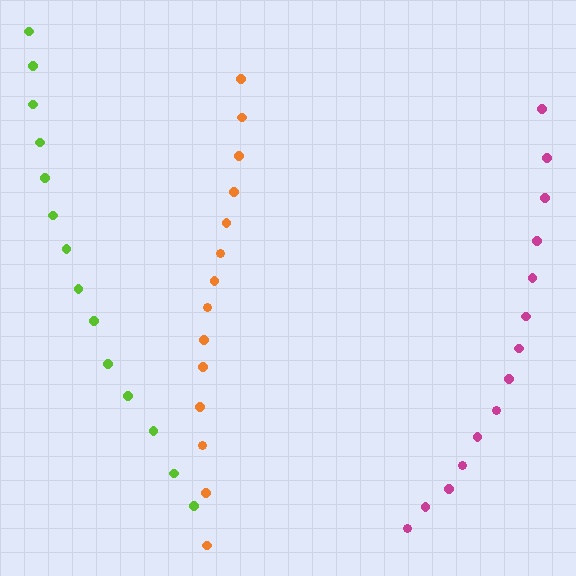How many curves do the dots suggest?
There are 3 distinct paths.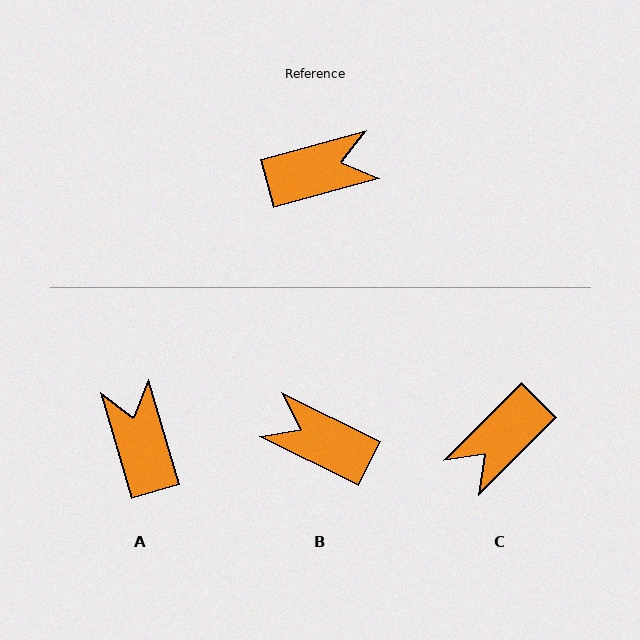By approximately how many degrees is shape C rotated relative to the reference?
Approximately 150 degrees clockwise.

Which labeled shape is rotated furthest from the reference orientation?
C, about 150 degrees away.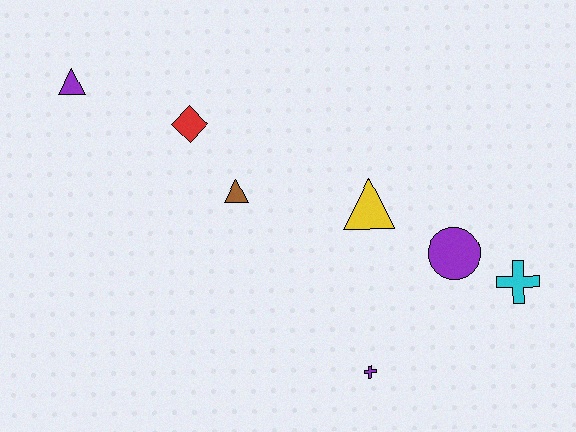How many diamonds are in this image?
There is 1 diamond.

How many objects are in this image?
There are 7 objects.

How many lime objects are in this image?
There are no lime objects.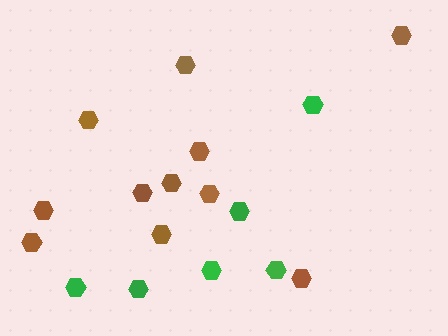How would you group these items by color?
There are 2 groups: one group of green hexagons (6) and one group of brown hexagons (11).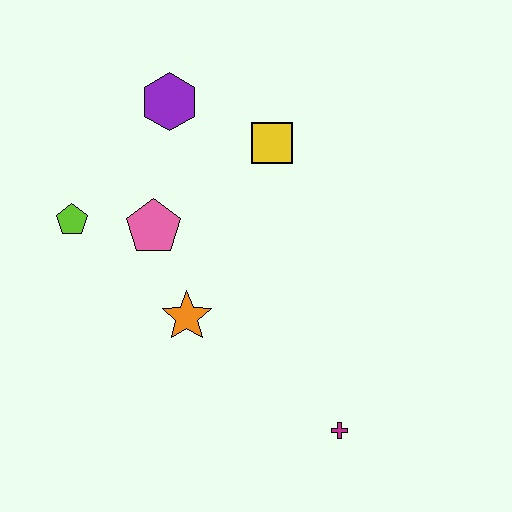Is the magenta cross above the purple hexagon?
No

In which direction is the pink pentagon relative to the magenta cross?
The pink pentagon is above the magenta cross.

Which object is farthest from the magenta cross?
The purple hexagon is farthest from the magenta cross.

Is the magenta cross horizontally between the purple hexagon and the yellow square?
No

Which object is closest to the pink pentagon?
The lime pentagon is closest to the pink pentagon.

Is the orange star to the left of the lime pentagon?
No